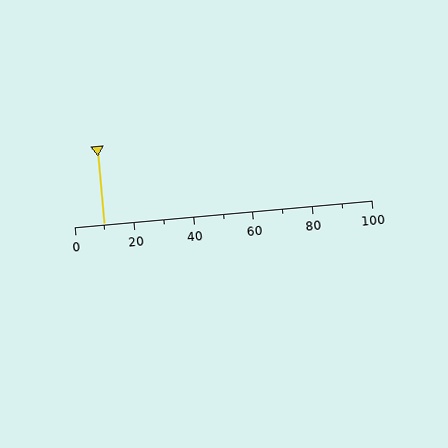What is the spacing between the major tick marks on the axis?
The major ticks are spaced 20 apart.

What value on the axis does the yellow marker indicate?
The marker indicates approximately 10.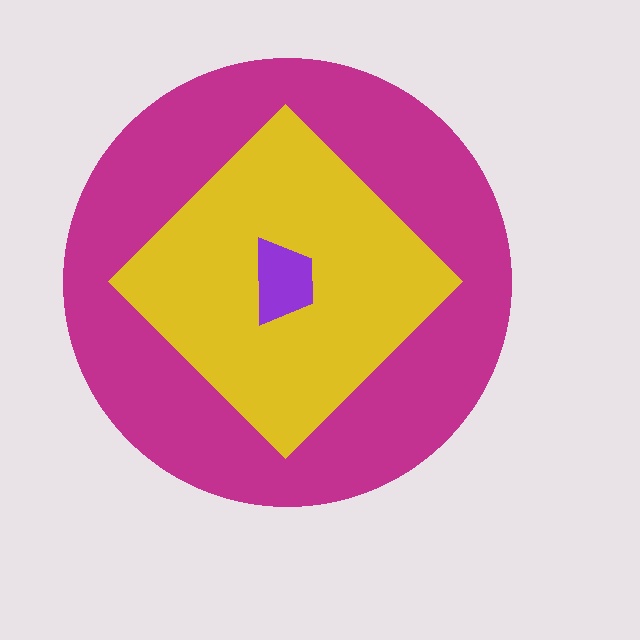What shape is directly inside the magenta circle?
The yellow diamond.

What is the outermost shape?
The magenta circle.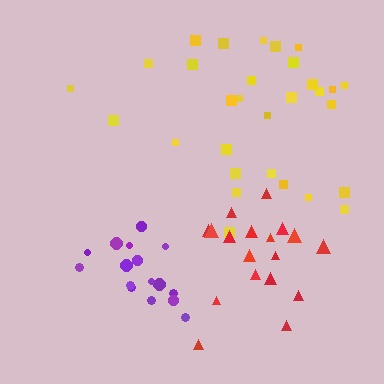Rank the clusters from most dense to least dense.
purple, red, yellow.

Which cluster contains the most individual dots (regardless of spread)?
Yellow (30).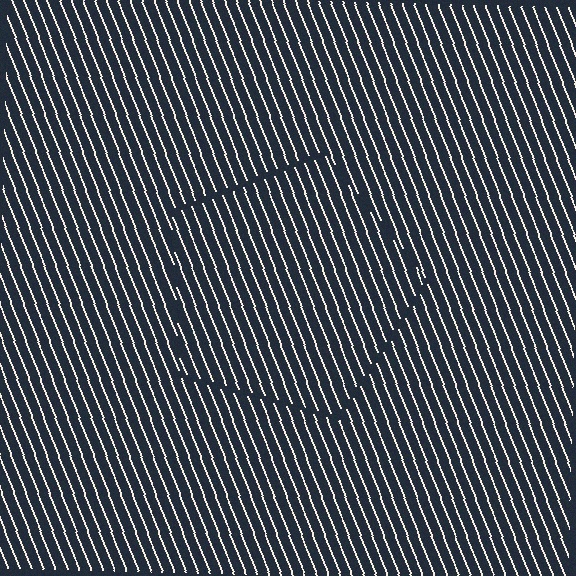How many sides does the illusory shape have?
5 sides — the line-ends trace a pentagon.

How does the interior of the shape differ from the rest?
The interior of the shape contains the same grating, shifted by half a period — the contour is defined by the phase discontinuity where line-ends from the inner and outer gratings abut.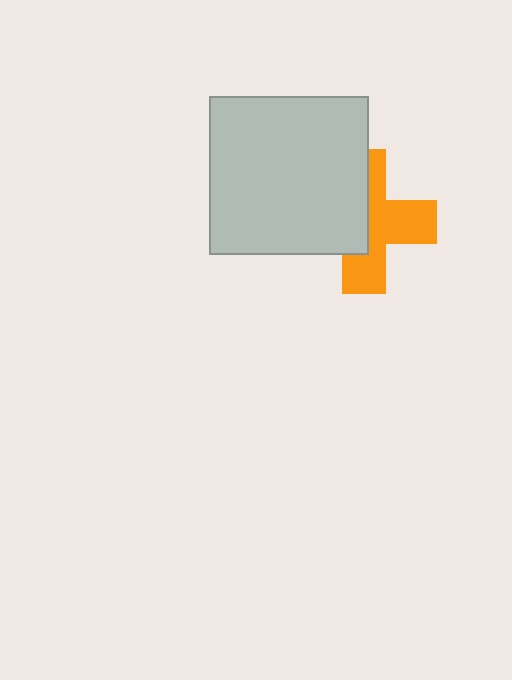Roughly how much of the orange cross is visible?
About half of it is visible (roughly 52%).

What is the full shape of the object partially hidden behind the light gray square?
The partially hidden object is an orange cross.